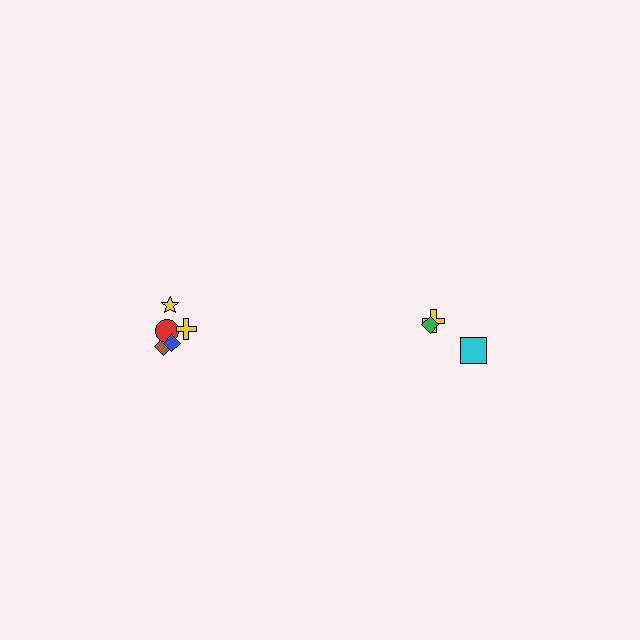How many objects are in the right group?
There are 3 objects.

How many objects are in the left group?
There are 5 objects.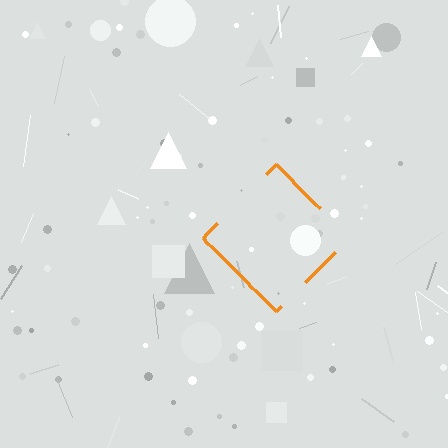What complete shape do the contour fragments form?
The contour fragments form a diamond.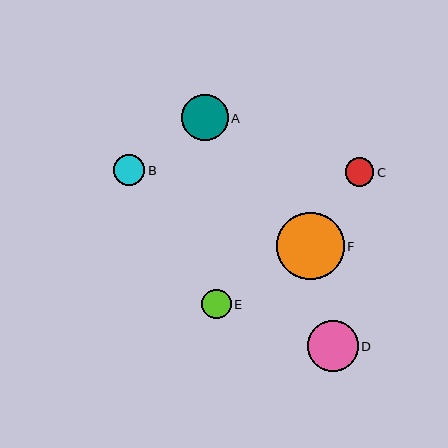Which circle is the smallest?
Circle C is the smallest with a size of approximately 28 pixels.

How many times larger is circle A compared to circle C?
Circle A is approximately 1.6 times the size of circle C.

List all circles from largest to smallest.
From largest to smallest: F, D, A, B, E, C.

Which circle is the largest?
Circle F is the largest with a size of approximately 68 pixels.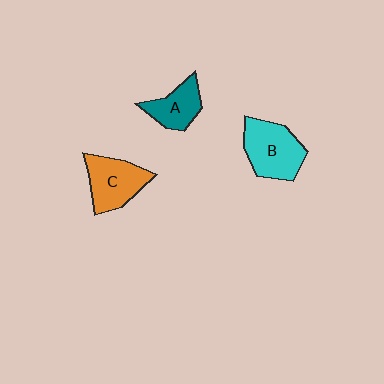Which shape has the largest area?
Shape B (cyan).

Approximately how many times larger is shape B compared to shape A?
Approximately 1.5 times.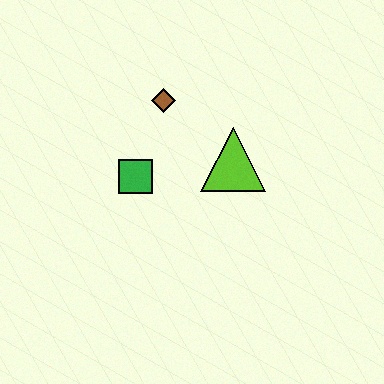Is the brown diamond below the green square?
No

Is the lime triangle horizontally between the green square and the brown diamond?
No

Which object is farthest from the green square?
The lime triangle is farthest from the green square.